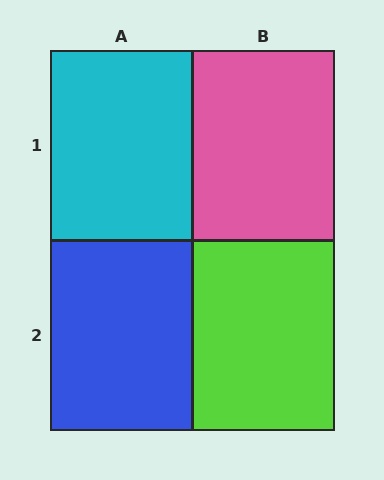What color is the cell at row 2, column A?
Blue.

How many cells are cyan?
1 cell is cyan.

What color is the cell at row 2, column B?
Lime.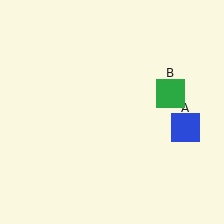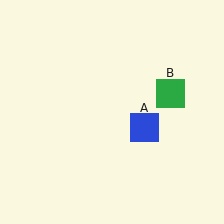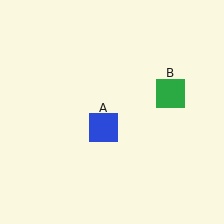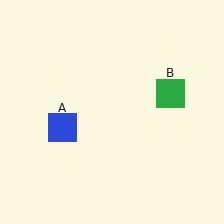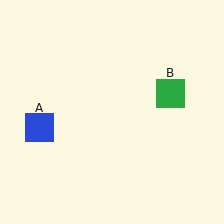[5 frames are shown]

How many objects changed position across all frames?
1 object changed position: blue square (object A).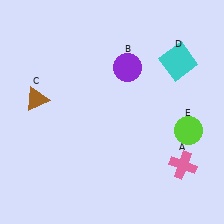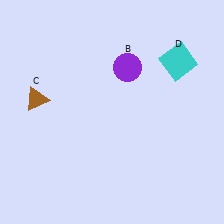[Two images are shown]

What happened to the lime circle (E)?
The lime circle (E) was removed in Image 2. It was in the bottom-right area of Image 1.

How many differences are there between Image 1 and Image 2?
There are 2 differences between the two images.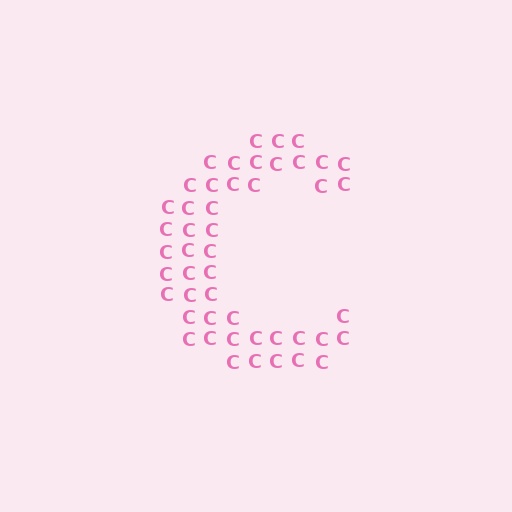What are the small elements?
The small elements are letter C's.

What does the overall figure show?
The overall figure shows the letter C.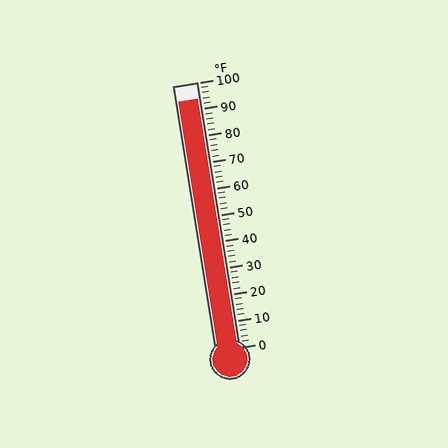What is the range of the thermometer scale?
The thermometer scale ranges from 0°F to 100°F.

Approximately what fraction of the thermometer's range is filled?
The thermometer is filled to approximately 95% of its range.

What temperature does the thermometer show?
The thermometer shows approximately 94°F.